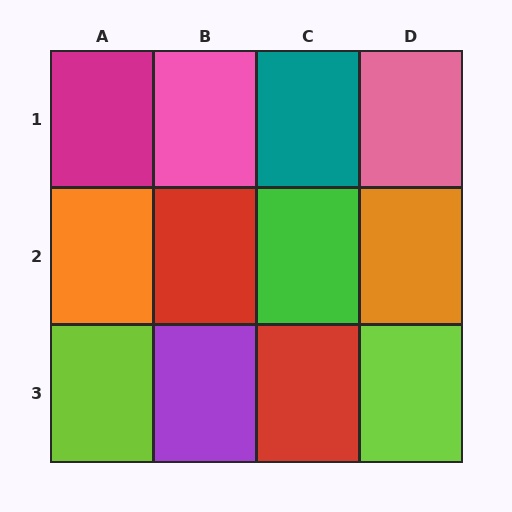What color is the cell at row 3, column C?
Red.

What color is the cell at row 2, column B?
Red.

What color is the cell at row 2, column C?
Green.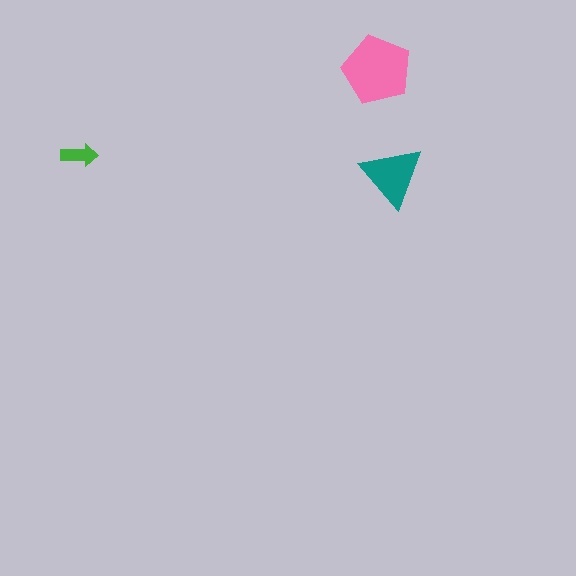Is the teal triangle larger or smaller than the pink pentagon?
Smaller.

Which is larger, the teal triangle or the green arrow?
The teal triangle.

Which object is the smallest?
The green arrow.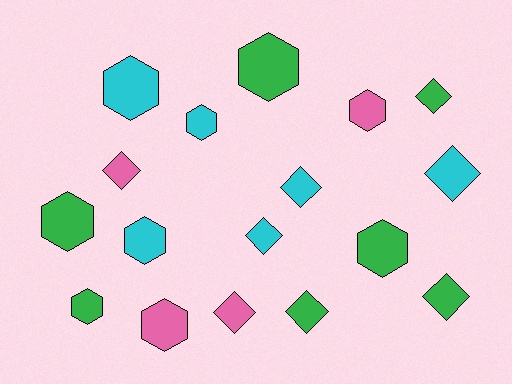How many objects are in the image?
There are 17 objects.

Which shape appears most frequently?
Hexagon, with 9 objects.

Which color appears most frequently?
Green, with 7 objects.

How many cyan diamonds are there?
There are 3 cyan diamonds.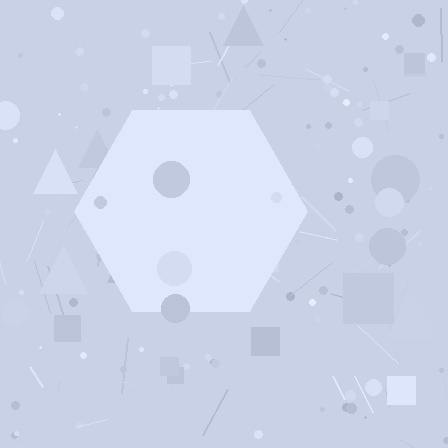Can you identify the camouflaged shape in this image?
The camouflaged shape is a hexagon.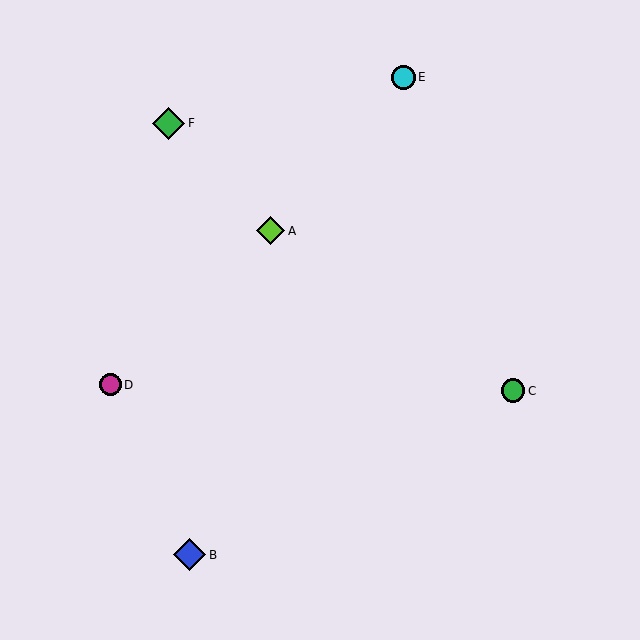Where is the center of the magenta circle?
The center of the magenta circle is at (110, 385).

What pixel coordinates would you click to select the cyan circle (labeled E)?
Click at (403, 77) to select the cyan circle E.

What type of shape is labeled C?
Shape C is a green circle.